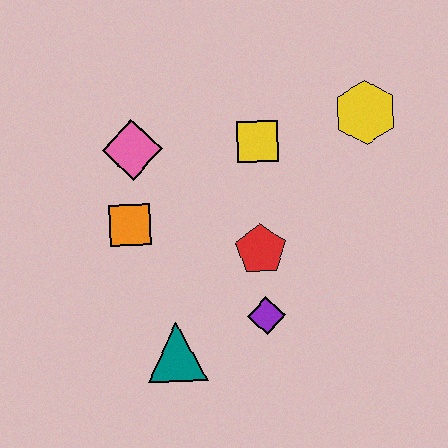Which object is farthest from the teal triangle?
The yellow hexagon is farthest from the teal triangle.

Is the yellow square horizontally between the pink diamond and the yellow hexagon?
Yes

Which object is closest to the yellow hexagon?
The yellow square is closest to the yellow hexagon.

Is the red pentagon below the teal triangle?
No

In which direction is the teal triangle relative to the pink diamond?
The teal triangle is below the pink diamond.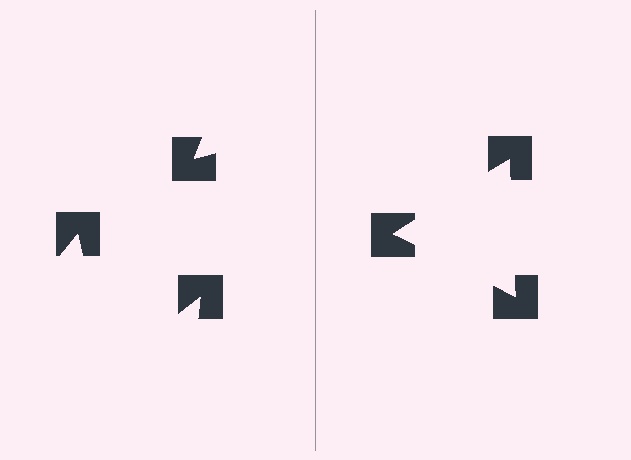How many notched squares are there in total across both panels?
6 — 3 on each side.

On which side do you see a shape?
An illusory triangle appears on the right side. On the left side the wedge cuts are rotated, so no coherent shape forms.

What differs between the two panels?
The notched squares are positioned identically on both sides; only the wedge orientations differ. On the right they align to a triangle; on the left they are misaligned.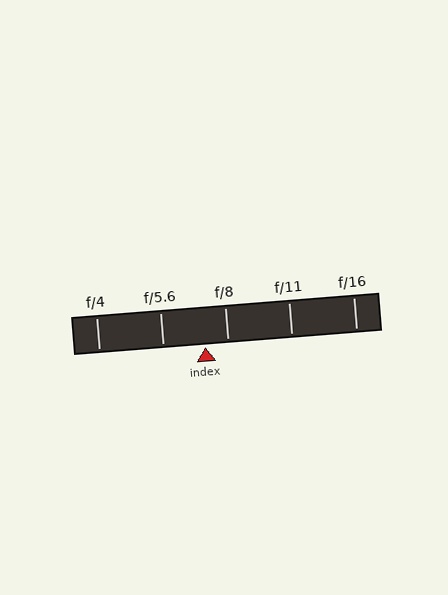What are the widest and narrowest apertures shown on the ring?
The widest aperture shown is f/4 and the narrowest is f/16.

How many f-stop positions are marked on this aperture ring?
There are 5 f-stop positions marked.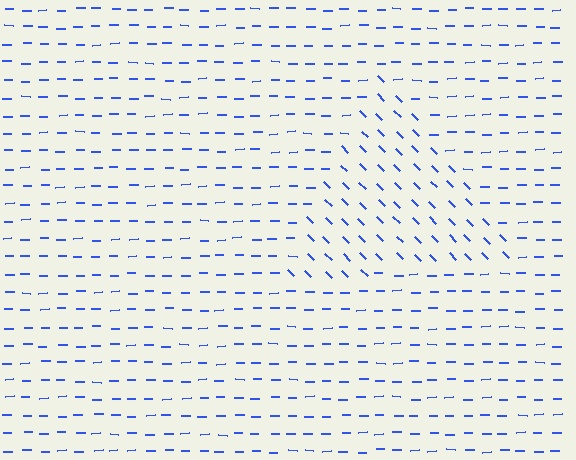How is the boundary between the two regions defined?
The boundary is defined purely by a change in line orientation (approximately 45 degrees difference). All lines are the same color and thickness.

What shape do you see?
I see a triangle.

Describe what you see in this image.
The image is filled with small blue line segments. A triangle region in the image has lines oriented differently from the surrounding lines, creating a visible texture boundary.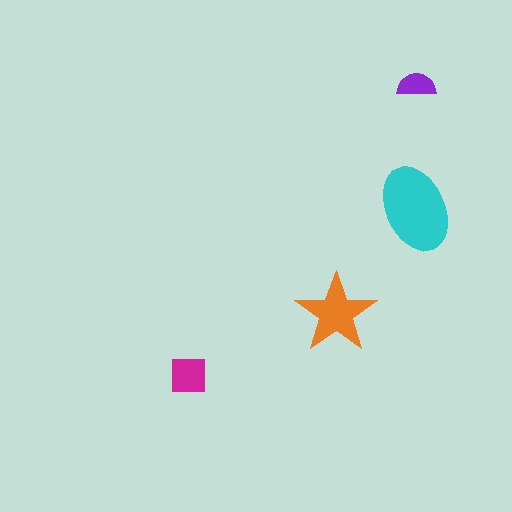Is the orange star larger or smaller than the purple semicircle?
Larger.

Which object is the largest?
The cyan ellipse.